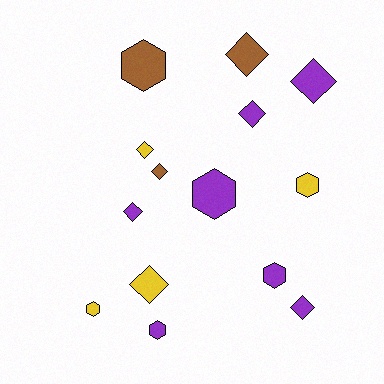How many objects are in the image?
There are 14 objects.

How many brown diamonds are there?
There are 2 brown diamonds.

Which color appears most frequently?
Purple, with 7 objects.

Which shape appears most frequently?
Diamond, with 8 objects.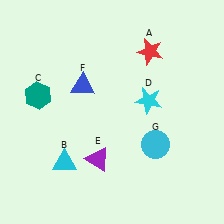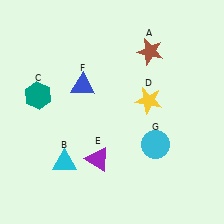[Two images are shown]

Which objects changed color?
A changed from red to brown. D changed from cyan to yellow.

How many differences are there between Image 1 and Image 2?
There are 2 differences between the two images.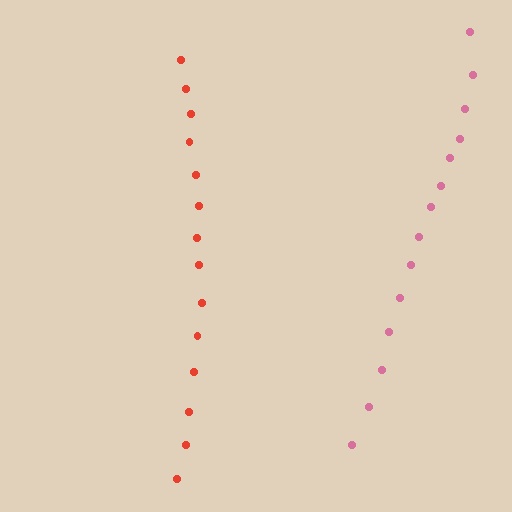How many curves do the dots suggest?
There are 2 distinct paths.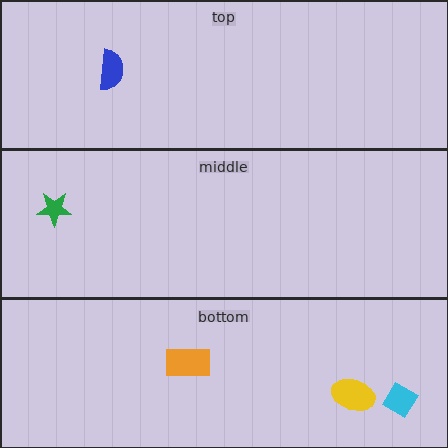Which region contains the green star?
The middle region.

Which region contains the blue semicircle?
The top region.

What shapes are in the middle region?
The green star.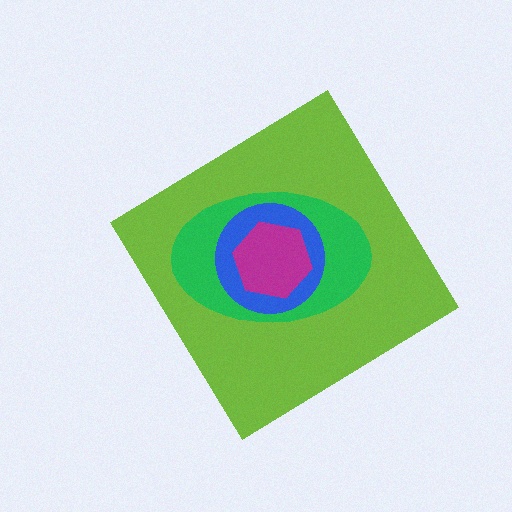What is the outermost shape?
The lime diamond.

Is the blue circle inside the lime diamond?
Yes.